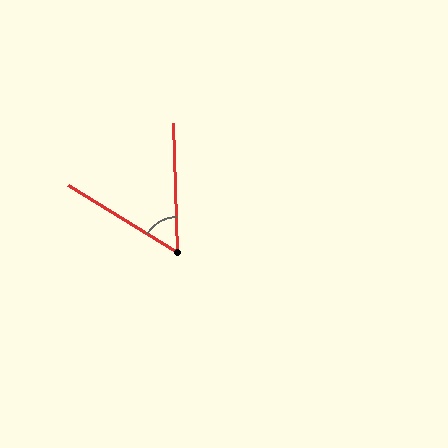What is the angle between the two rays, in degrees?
Approximately 57 degrees.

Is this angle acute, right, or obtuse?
It is acute.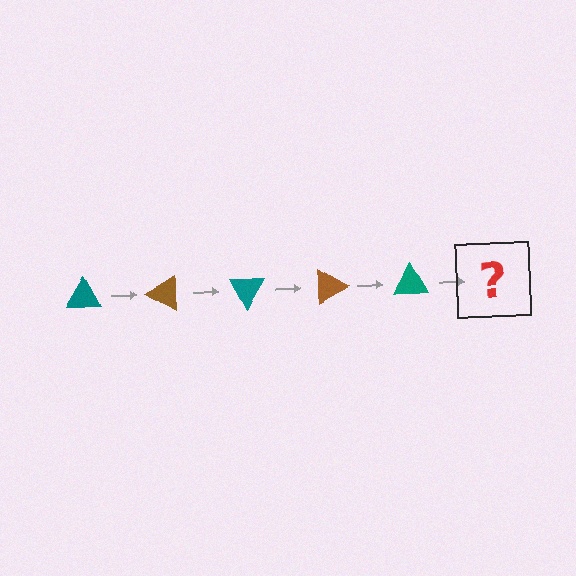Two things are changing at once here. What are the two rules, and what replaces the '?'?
The two rules are that it rotates 30 degrees each step and the color cycles through teal and brown. The '?' should be a brown triangle, rotated 150 degrees from the start.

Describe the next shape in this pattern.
It should be a brown triangle, rotated 150 degrees from the start.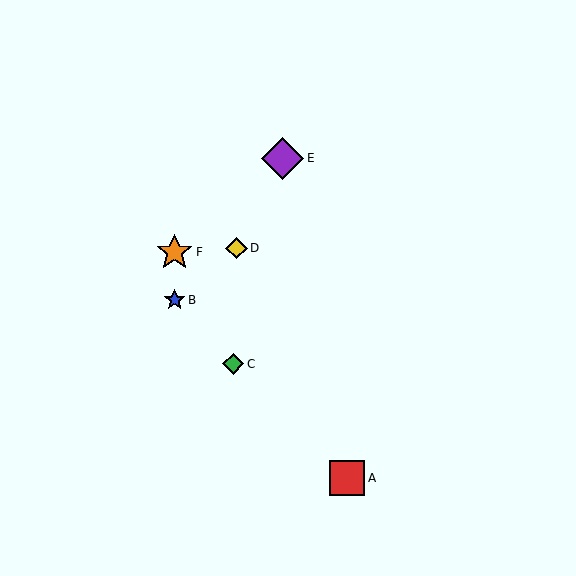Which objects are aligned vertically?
Objects B, F are aligned vertically.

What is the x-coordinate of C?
Object C is at x≈233.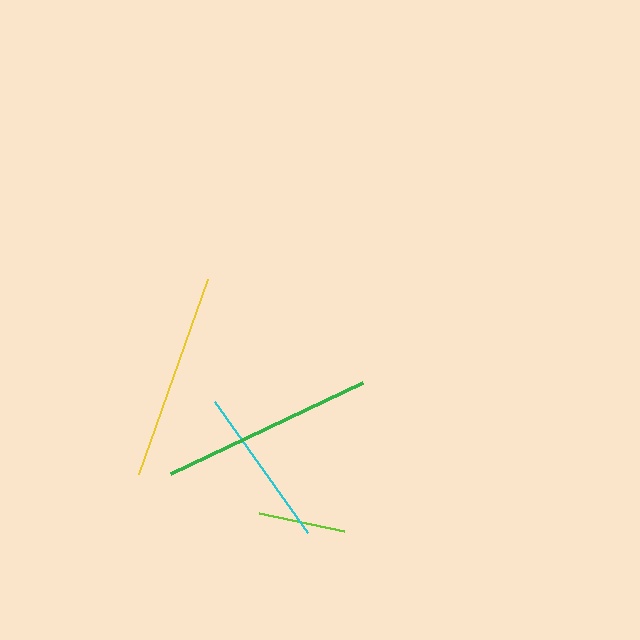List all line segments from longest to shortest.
From longest to shortest: green, yellow, cyan, lime.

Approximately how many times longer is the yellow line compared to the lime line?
The yellow line is approximately 2.4 times the length of the lime line.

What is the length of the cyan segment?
The cyan segment is approximately 160 pixels long.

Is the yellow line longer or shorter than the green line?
The green line is longer than the yellow line.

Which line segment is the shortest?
The lime line is the shortest at approximately 86 pixels.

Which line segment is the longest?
The green line is the longest at approximately 213 pixels.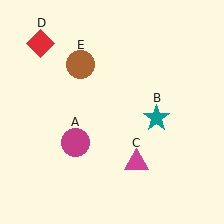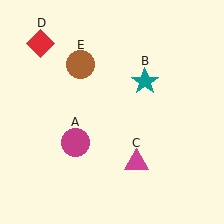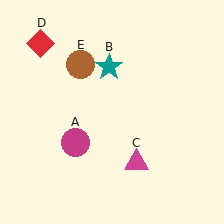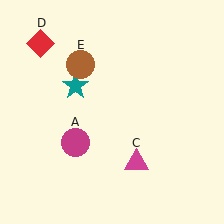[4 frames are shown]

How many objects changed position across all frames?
1 object changed position: teal star (object B).